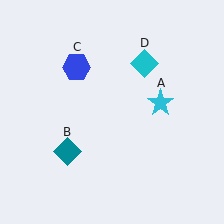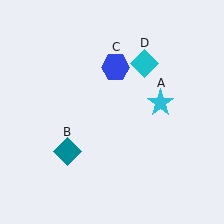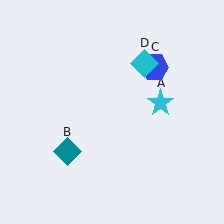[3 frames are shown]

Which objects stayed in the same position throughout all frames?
Cyan star (object A) and teal diamond (object B) and cyan diamond (object D) remained stationary.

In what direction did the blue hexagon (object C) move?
The blue hexagon (object C) moved right.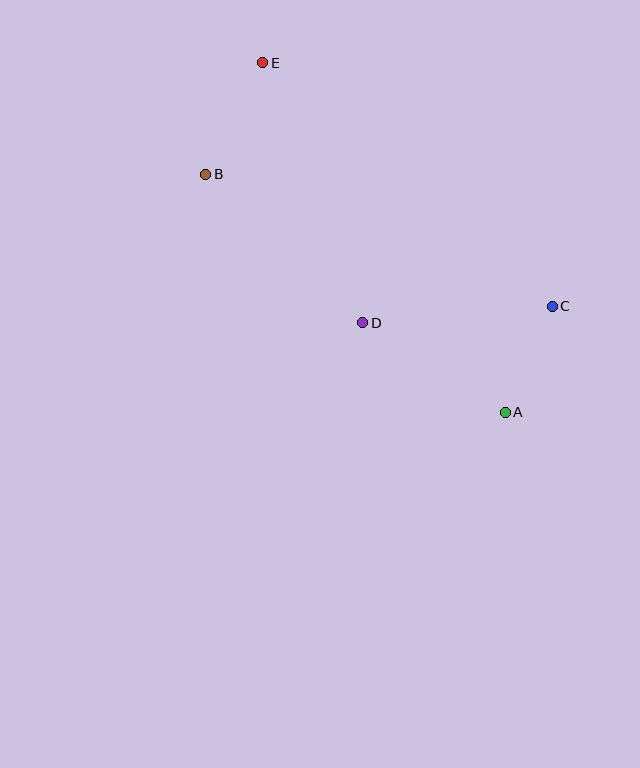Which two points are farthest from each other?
Points A and E are farthest from each other.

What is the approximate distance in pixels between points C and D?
The distance between C and D is approximately 190 pixels.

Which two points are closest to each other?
Points A and C are closest to each other.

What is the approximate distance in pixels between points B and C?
The distance between B and C is approximately 371 pixels.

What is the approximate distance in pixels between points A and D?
The distance between A and D is approximately 168 pixels.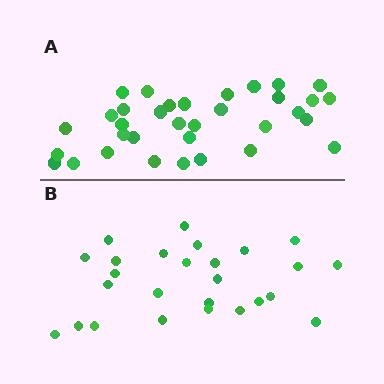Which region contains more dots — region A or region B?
Region A (the top region) has more dots.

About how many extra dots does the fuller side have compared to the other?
Region A has roughly 8 or so more dots than region B.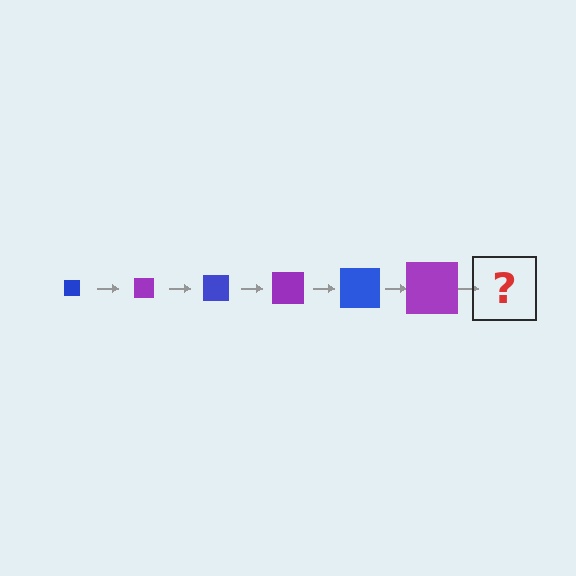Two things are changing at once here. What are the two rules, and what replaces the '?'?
The two rules are that the square grows larger each step and the color cycles through blue and purple. The '?' should be a blue square, larger than the previous one.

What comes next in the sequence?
The next element should be a blue square, larger than the previous one.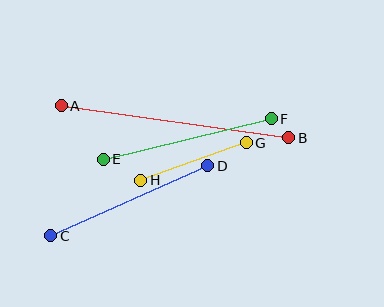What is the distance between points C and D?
The distance is approximately 172 pixels.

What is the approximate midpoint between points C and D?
The midpoint is at approximately (129, 201) pixels.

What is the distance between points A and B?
The distance is approximately 230 pixels.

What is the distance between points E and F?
The distance is approximately 173 pixels.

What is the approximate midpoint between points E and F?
The midpoint is at approximately (187, 139) pixels.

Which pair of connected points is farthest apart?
Points A and B are farthest apart.